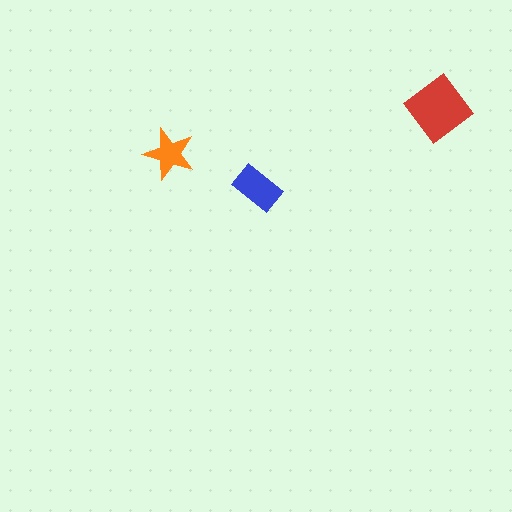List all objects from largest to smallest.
The red diamond, the blue rectangle, the orange star.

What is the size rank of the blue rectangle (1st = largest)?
2nd.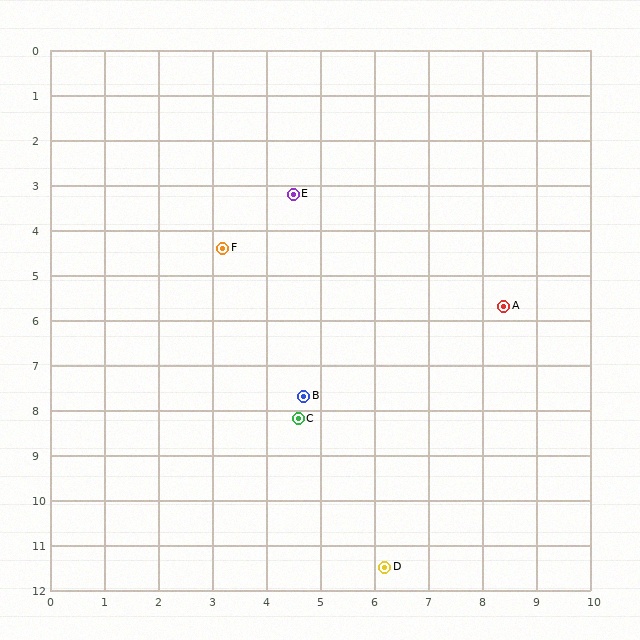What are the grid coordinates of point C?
Point C is at approximately (4.6, 8.2).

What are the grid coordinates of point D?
Point D is at approximately (6.2, 11.5).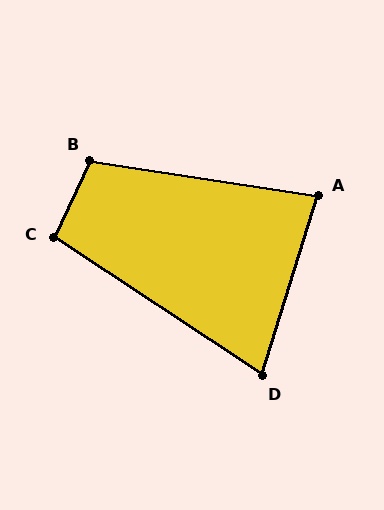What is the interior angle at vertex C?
Approximately 99 degrees (obtuse).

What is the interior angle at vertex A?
Approximately 81 degrees (acute).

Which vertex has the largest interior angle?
B, at approximately 106 degrees.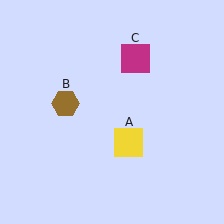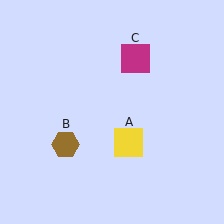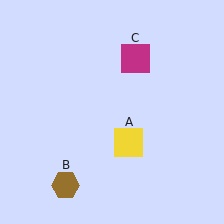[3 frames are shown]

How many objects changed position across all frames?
1 object changed position: brown hexagon (object B).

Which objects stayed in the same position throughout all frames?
Yellow square (object A) and magenta square (object C) remained stationary.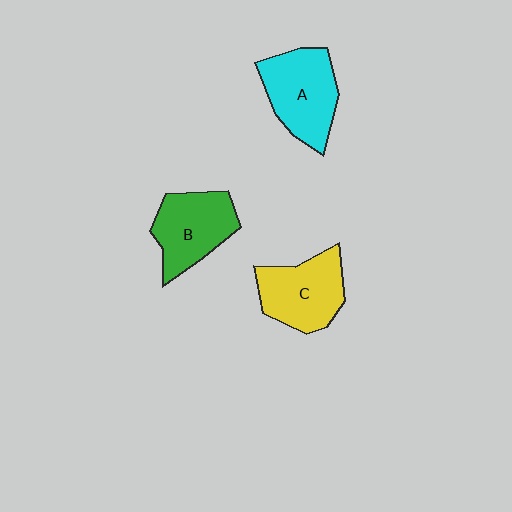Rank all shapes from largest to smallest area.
From largest to smallest: A (cyan), C (yellow), B (green).